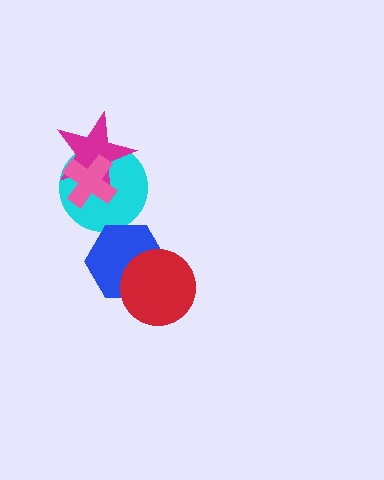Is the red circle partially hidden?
No, no other shape covers it.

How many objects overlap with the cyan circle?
3 objects overlap with the cyan circle.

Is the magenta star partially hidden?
Yes, it is partially covered by another shape.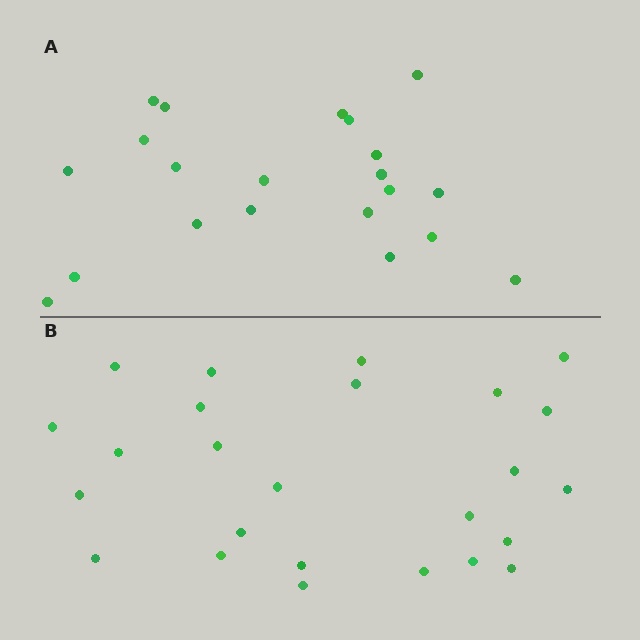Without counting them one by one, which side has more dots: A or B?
Region B (the bottom region) has more dots.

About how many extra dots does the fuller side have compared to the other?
Region B has about 4 more dots than region A.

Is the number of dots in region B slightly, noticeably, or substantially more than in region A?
Region B has only slightly more — the two regions are fairly close. The ratio is roughly 1.2 to 1.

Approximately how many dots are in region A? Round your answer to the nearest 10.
About 20 dots. (The exact count is 21, which rounds to 20.)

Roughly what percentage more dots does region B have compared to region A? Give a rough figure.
About 20% more.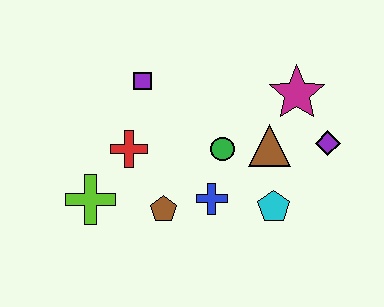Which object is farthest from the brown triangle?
The lime cross is farthest from the brown triangle.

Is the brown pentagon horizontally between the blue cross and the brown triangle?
No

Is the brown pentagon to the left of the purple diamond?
Yes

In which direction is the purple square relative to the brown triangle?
The purple square is to the left of the brown triangle.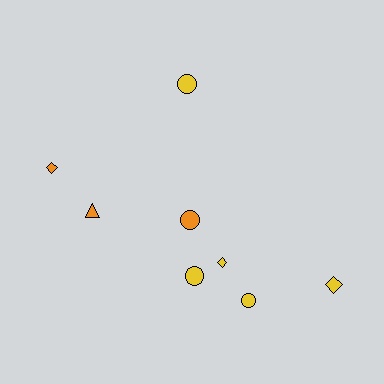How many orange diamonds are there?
There is 1 orange diamond.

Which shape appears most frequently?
Circle, with 4 objects.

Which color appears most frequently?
Yellow, with 5 objects.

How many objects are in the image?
There are 8 objects.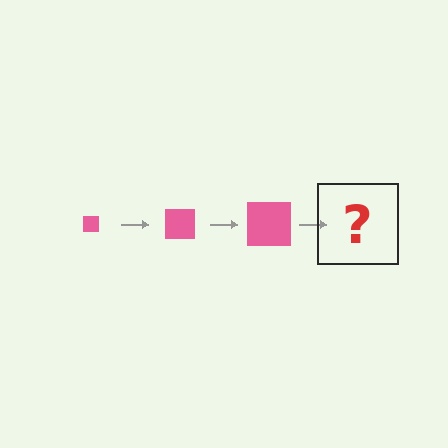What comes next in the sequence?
The next element should be a pink square, larger than the previous one.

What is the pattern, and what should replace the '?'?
The pattern is that the square gets progressively larger each step. The '?' should be a pink square, larger than the previous one.